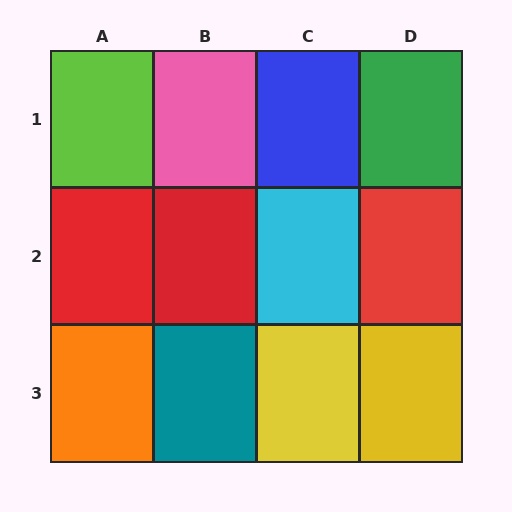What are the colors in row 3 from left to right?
Orange, teal, yellow, yellow.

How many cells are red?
3 cells are red.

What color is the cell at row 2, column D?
Red.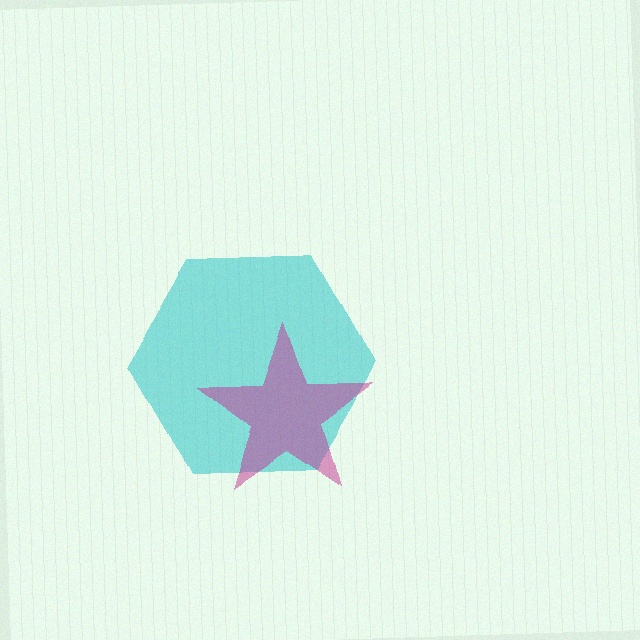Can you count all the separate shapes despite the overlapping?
Yes, there are 2 separate shapes.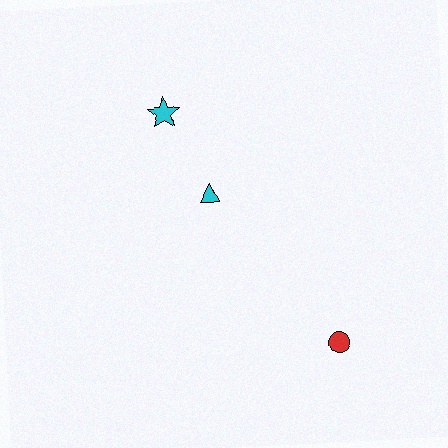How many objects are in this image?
There are 3 objects.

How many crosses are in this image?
There are no crosses.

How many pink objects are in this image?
There are no pink objects.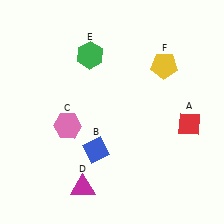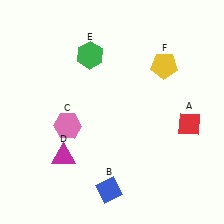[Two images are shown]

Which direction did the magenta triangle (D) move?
The magenta triangle (D) moved up.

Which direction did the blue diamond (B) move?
The blue diamond (B) moved down.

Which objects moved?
The objects that moved are: the blue diamond (B), the magenta triangle (D).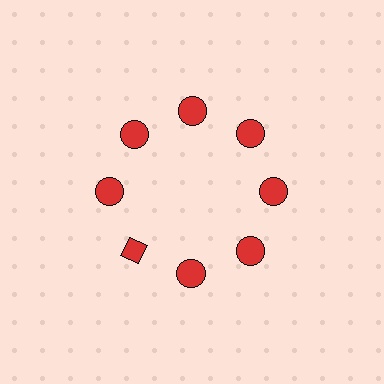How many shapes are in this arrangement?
There are 8 shapes arranged in a ring pattern.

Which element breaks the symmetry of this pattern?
The red diamond at roughly the 8 o'clock position breaks the symmetry. All other shapes are red circles.